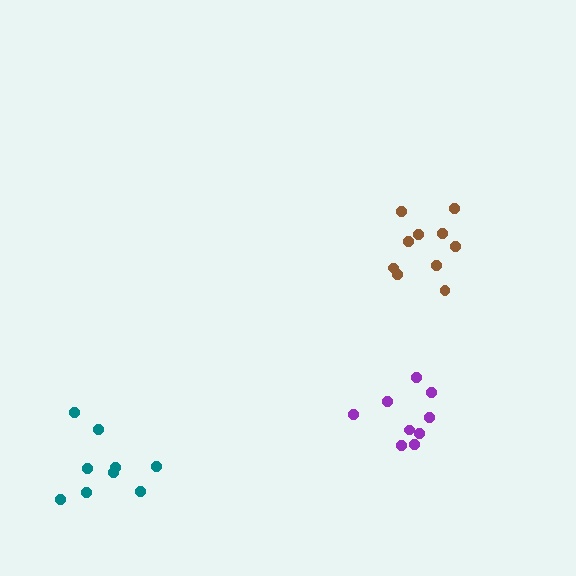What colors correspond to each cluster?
The clusters are colored: brown, teal, purple.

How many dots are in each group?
Group 1: 10 dots, Group 2: 9 dots, Group 3: 9 dots (28 total).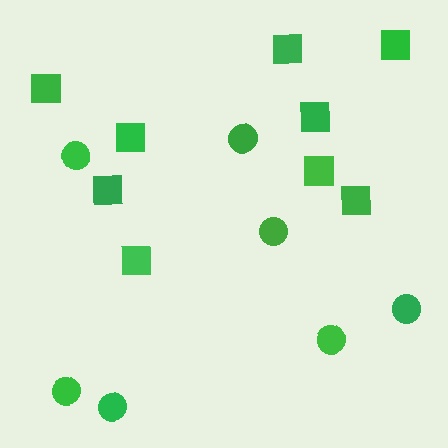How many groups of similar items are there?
There are 2 groups: one group of squares (9) and one group of circles (7).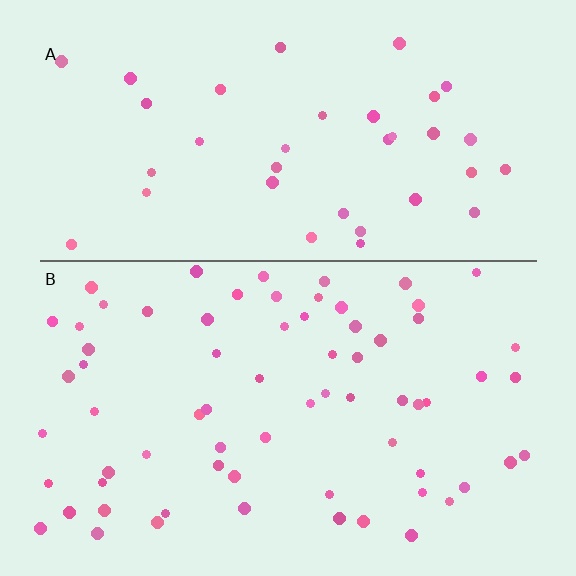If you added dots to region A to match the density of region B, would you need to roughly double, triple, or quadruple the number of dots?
Approximately double.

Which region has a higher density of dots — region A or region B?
B (the bottom).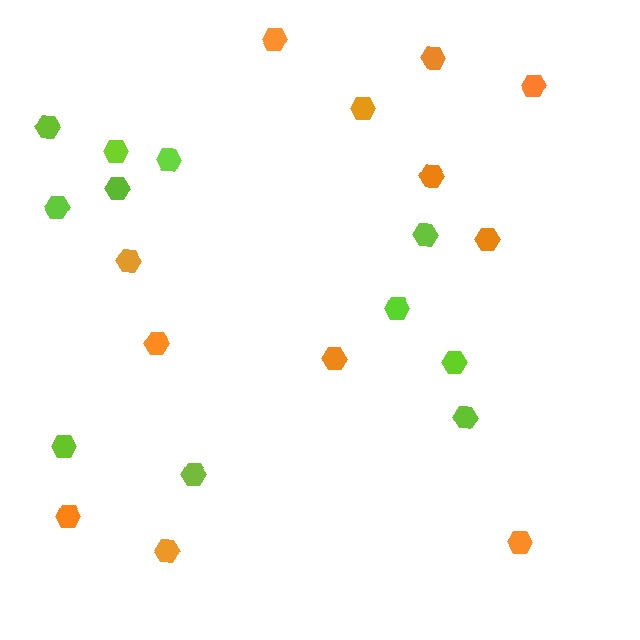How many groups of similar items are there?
There are 2 groups: one group of orange hexagons (12) and one group of lime hexagons (11).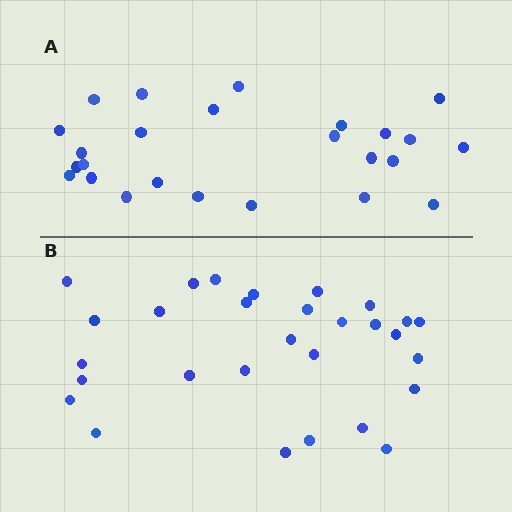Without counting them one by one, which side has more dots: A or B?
Region B (the bottom region) has more dots.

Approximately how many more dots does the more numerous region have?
Region B has about 4 more dots than region A.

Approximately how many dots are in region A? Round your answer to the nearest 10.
About 20 dots. (The exact count is 25, which rounds to 20.)